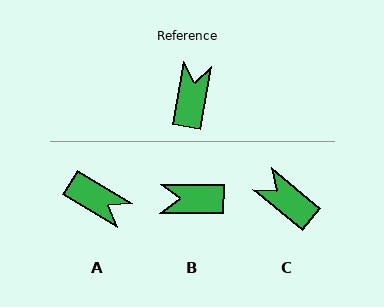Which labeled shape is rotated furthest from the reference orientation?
A, about 111 degrees away.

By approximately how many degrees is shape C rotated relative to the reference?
Approximately 61 degrees counter-clockwise.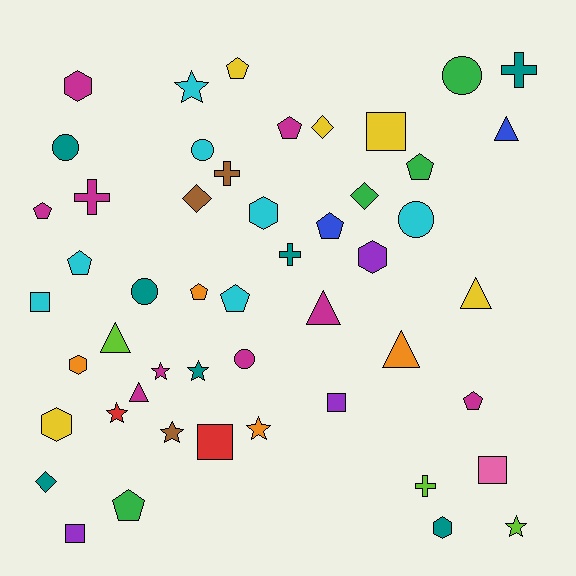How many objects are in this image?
There are 50 objects.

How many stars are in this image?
There are 7 stars.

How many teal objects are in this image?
There are 7 teal objects.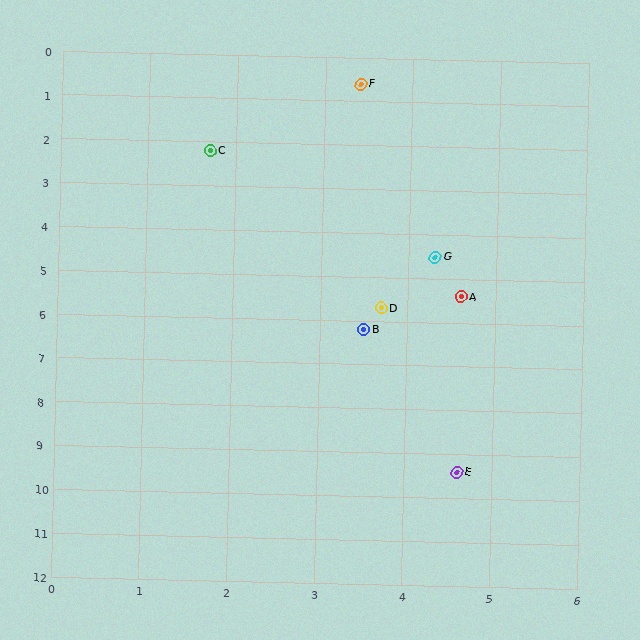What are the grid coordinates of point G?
Point G is at approximately (4.3, 4.5).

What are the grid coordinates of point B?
Point B is at approximately (3.5, 6.2).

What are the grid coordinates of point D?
Point D is at approximately (3.7, 5.7).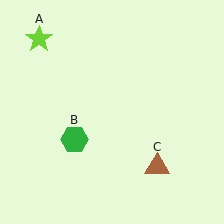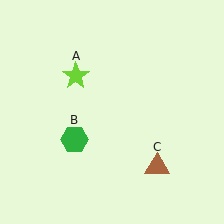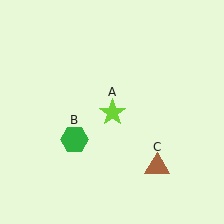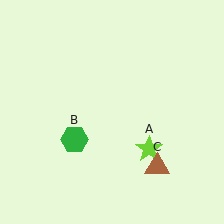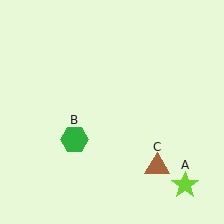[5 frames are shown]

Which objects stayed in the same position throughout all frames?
Green hexagon (object B) and brown triangle (object C) remained stationary.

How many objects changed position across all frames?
1 object changed position: lime star (object A).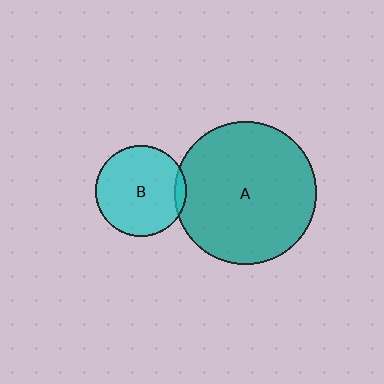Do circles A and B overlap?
Yes.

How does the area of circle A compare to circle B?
Approximately 2.5 times.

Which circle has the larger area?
Circle A (teal).